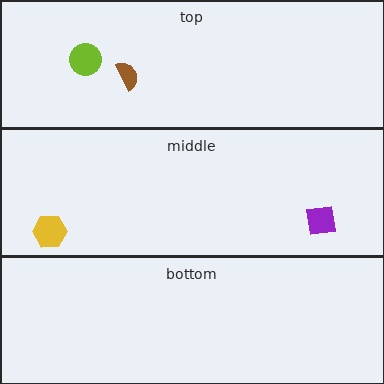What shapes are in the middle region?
The yellow hexagon, the purple square.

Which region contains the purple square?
The middle region.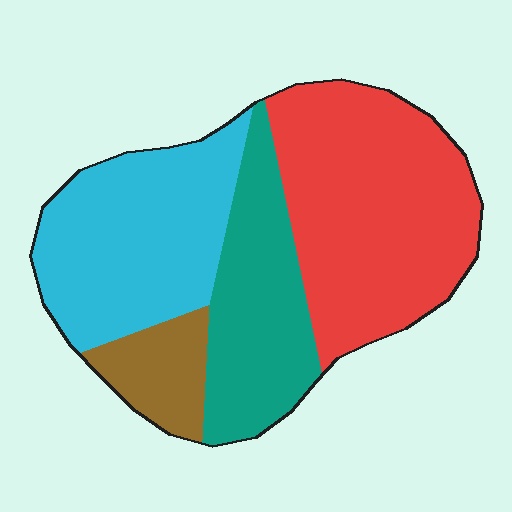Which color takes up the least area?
Brown, at roughly 10%.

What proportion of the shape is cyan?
Cyan covers roughly 30% of the shape.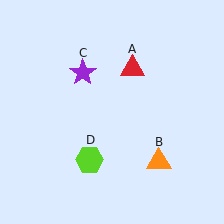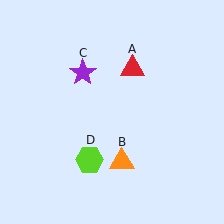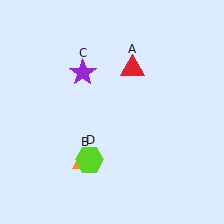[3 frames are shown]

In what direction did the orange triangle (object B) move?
The orange triangle (object B) moved left.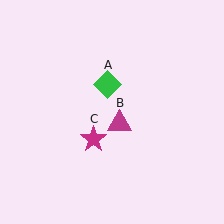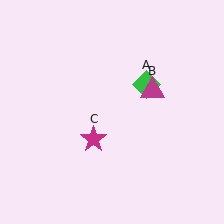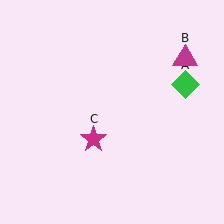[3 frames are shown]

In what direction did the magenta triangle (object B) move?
The magenta triangle (object B) moved up and to the right.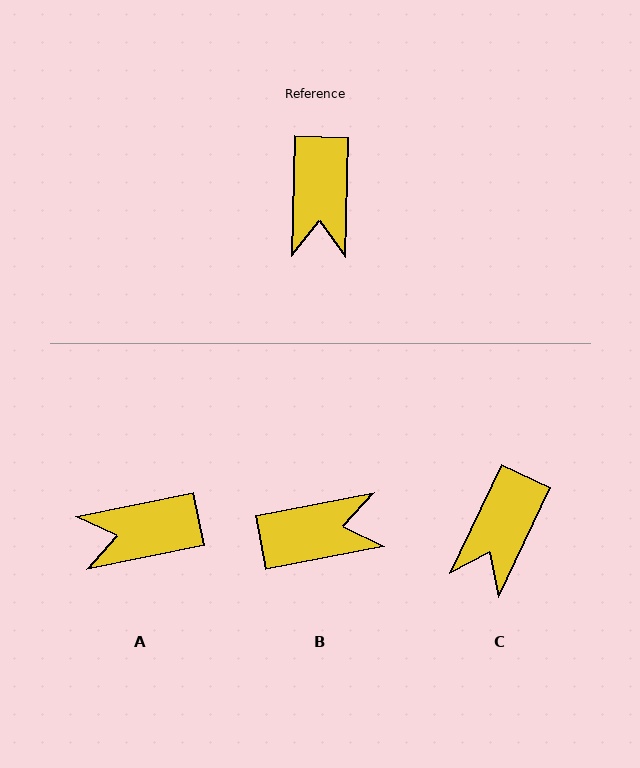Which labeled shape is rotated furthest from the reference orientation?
B, about 102 degrees away.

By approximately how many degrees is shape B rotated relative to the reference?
Approximately 102 degrees counter-clockwise.